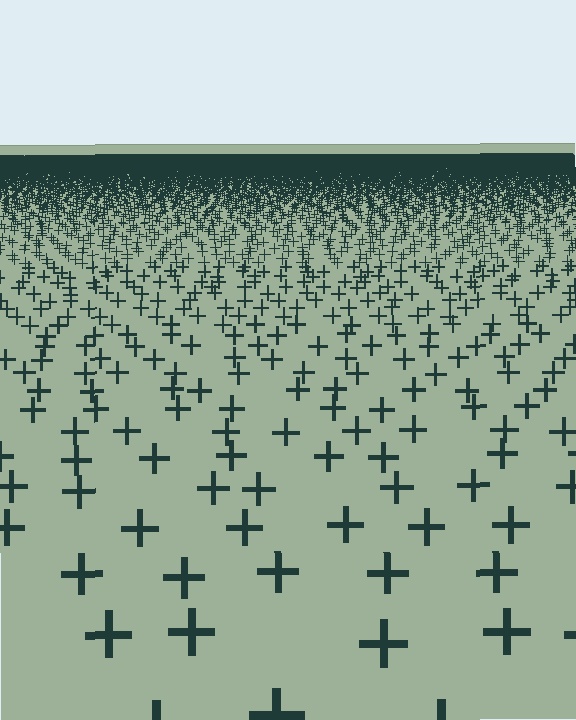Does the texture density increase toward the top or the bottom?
Density increases toward the top.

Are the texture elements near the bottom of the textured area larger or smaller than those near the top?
Larger. Near the bottom, elements are closer to the viewer and appear at a bigger on-screen size.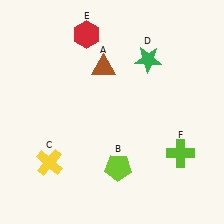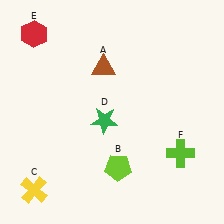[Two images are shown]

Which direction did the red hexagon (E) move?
The red hexagon (E) moved left.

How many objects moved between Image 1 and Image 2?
3 objects moved between the two images.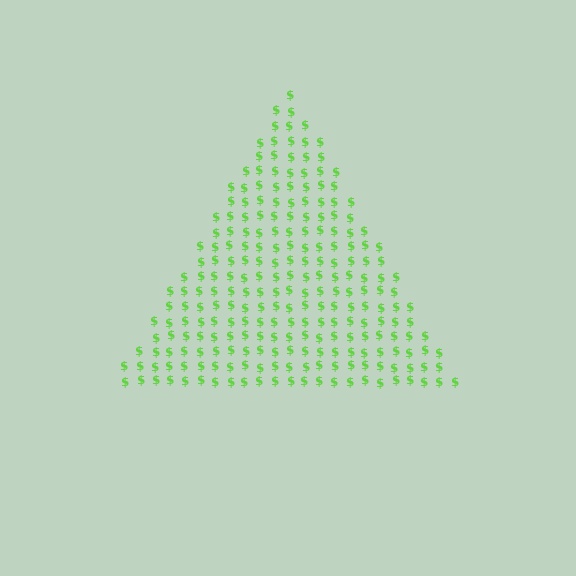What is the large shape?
The large shape is a triangle.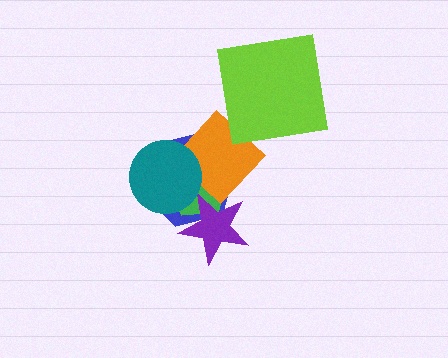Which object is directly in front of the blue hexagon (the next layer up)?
The green pentagon is directly in front of the blue hexagon.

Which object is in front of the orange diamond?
The teal circle is in front of the orange diamond.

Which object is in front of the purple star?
The orange diamond is in front of the purple star.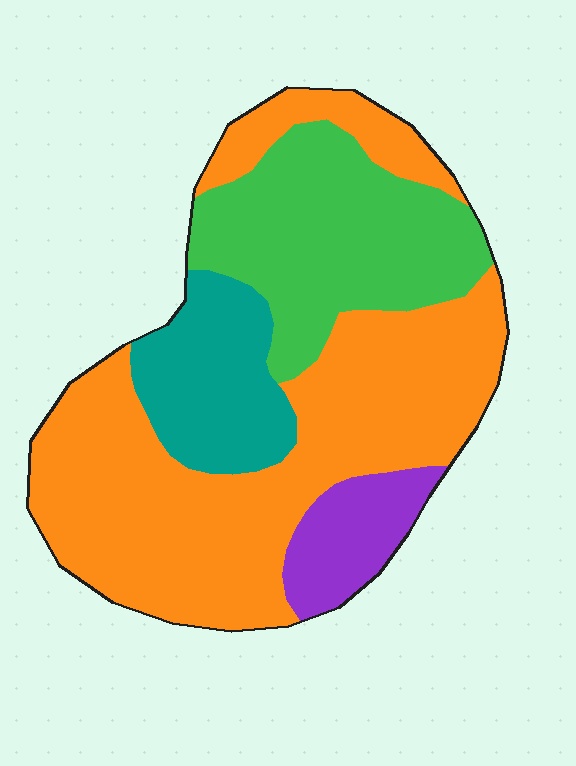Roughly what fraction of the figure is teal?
Teal takes up about one eighth (1/8) of the figure.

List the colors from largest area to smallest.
From largest to smallest: orange, green, teal, purple.